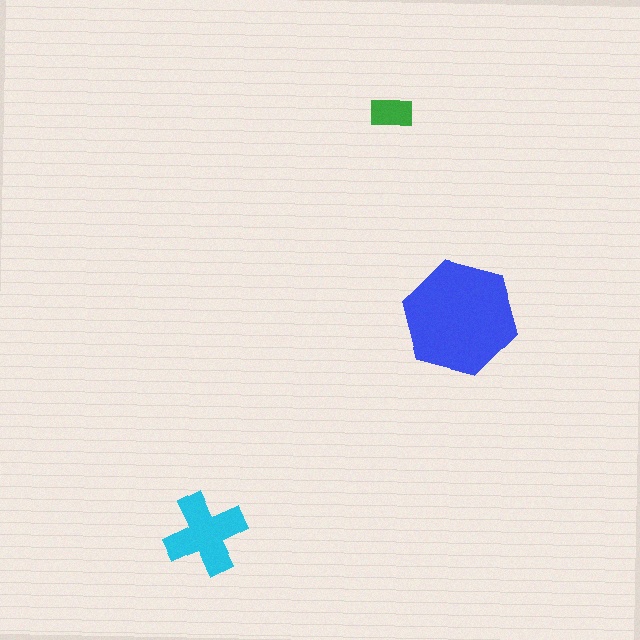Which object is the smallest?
The green rectangle.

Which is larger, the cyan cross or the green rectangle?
The cyan cross.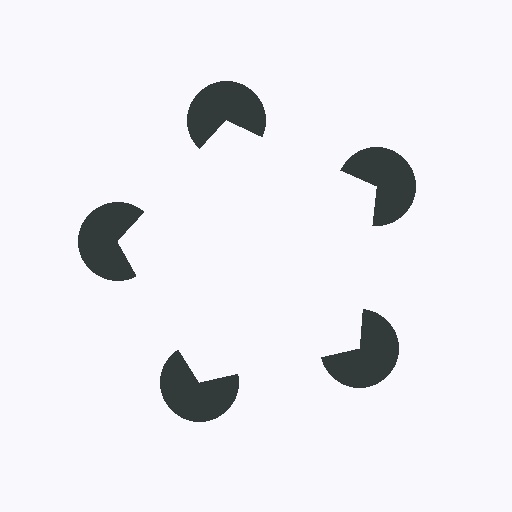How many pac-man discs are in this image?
There are 5 — one at each vertex of the illusory pentagon.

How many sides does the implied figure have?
5 sides.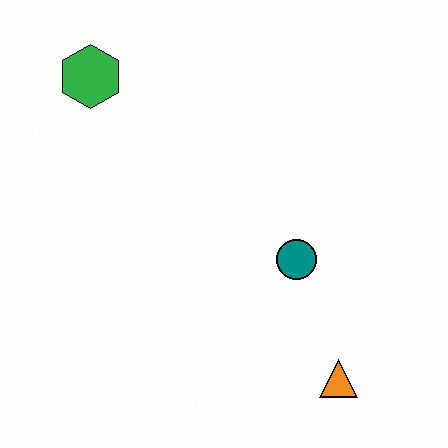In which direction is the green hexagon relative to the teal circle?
The green hexagon is to the left of the teal circle.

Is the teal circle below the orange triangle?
No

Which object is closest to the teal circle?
The orange triangle is closest to the teal circle.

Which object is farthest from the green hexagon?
The orange triangle is farthest from the green hexagon.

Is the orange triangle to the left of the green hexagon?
No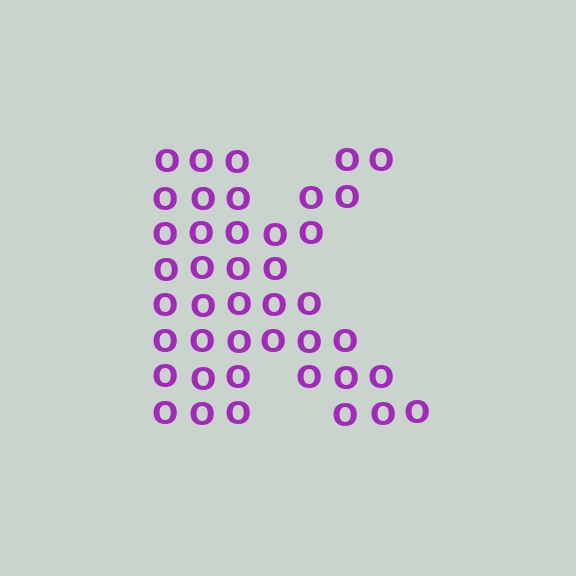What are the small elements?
The small elements are letter O's.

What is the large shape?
The large shape is the letter K.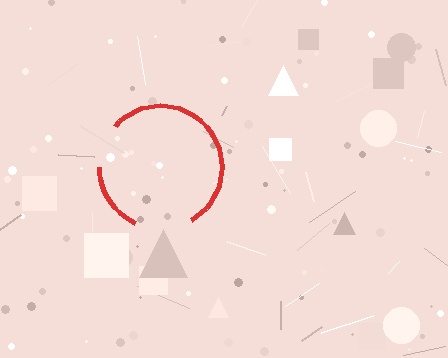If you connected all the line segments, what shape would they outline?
They would outline a circle.